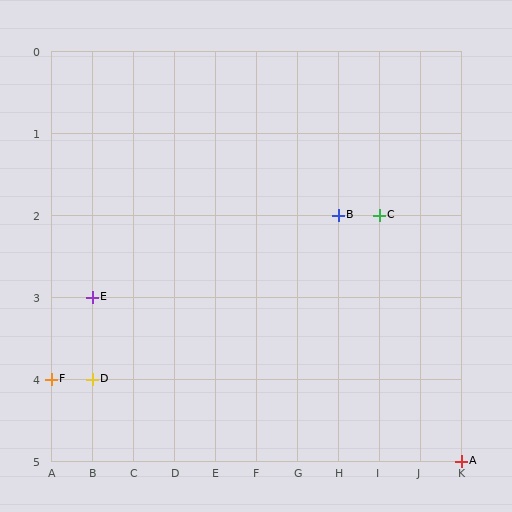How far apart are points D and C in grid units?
Points D and C are 7 columns and 2 rows apart (about 7.3 grid units diagonally).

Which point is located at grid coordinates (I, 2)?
Point C is at (I, 2).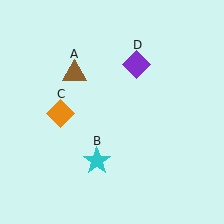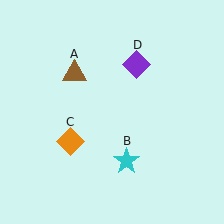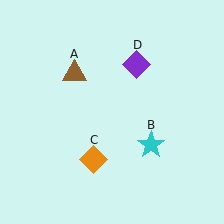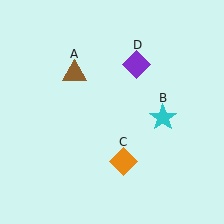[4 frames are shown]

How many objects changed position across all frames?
2 objects changed position: cyan star (object B), orange diamond (object C).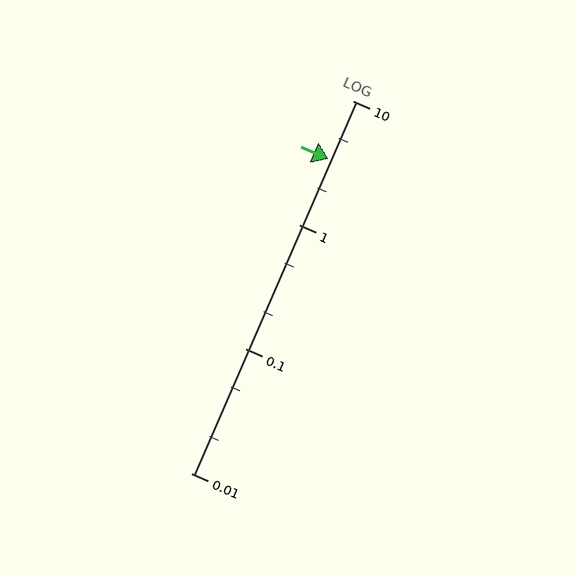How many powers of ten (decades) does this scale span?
The scale spans 3 decades, from 0.01 to 10.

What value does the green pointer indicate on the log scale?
The pointer indicates approximately 3.4.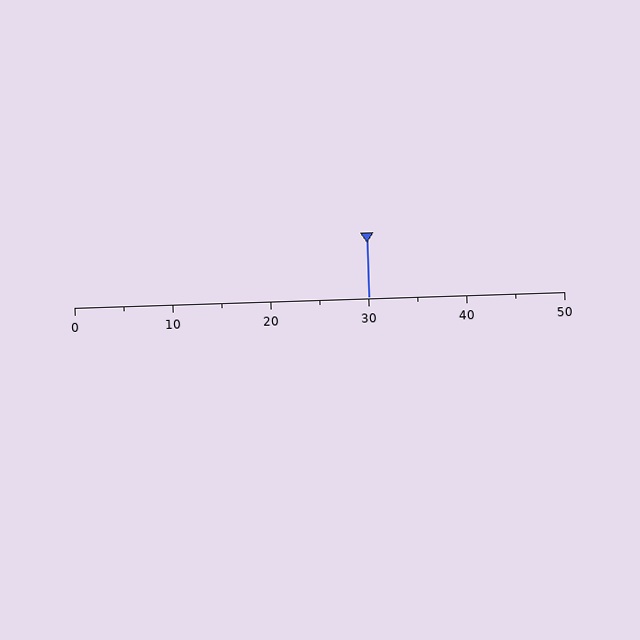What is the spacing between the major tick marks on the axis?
The major ticks are spaced 10 apart.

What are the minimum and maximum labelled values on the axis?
The axis runs from 0 to 50.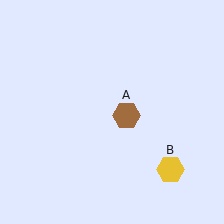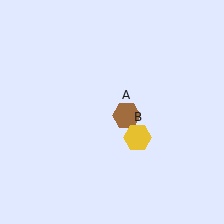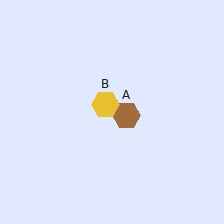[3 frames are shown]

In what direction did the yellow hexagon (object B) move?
The yellow hexagon (object B) moved up and to the left.